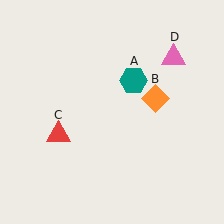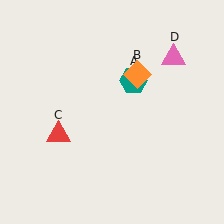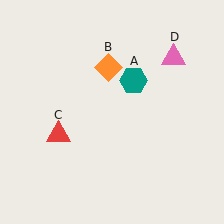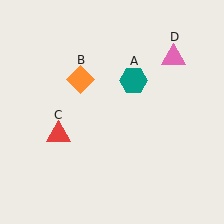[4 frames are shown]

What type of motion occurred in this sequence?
The orange diamond (object B) rotated counterclockwise around the center of the scene.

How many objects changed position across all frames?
1 object changed position: orange diamond (object B).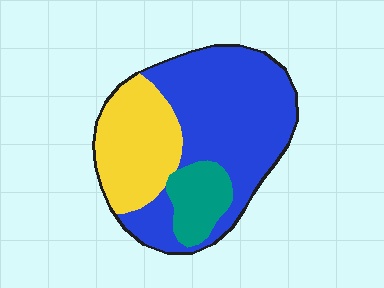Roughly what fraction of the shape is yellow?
Yellow covers 29% of the shape.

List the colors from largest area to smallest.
From largest to smallest: blue, yellow, teal.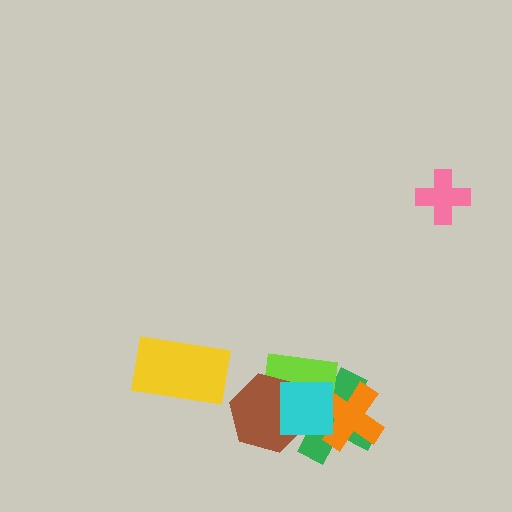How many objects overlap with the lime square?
4 objects overlap with the lime square.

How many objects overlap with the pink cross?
0 objects overlap with the pink cross.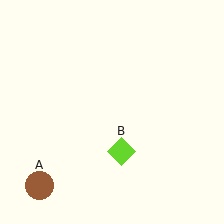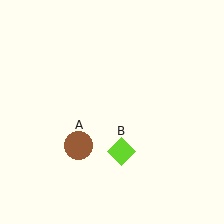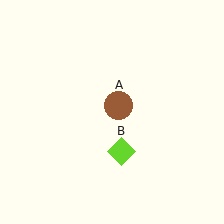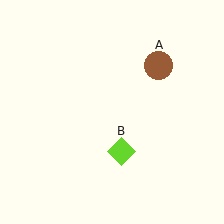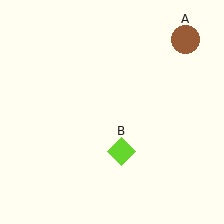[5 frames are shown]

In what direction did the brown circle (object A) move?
The brown circle (object A) moved up and to the right.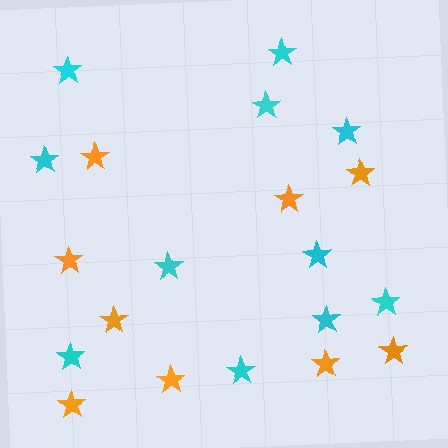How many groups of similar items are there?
There are 2 groups: one group of orange stars (9) and one group of cyan stars (11).